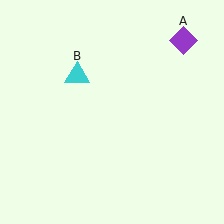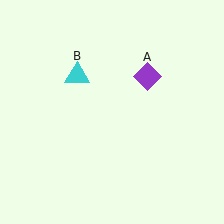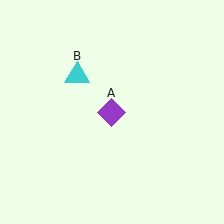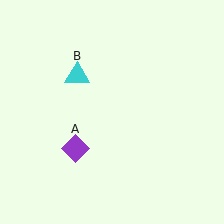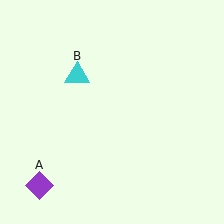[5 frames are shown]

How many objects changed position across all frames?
1 object changed position: purple diamond (object A).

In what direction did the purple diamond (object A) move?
The purple diamond (object A) moved down and to the left.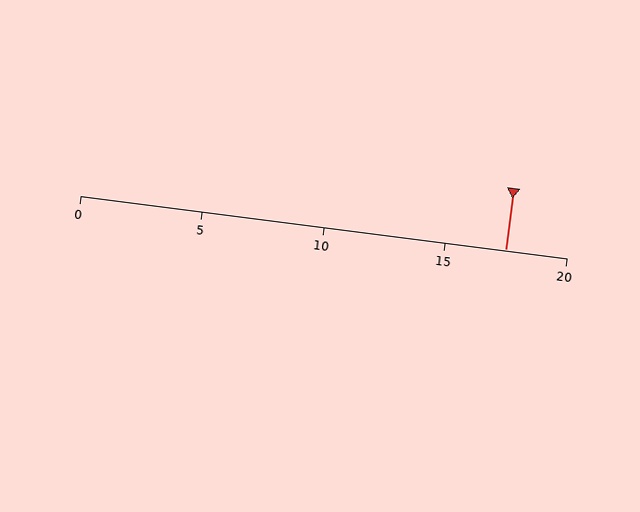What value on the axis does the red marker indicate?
The marker indicates approximately 17.5.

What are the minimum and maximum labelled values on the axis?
The axis runs from 0 to 20.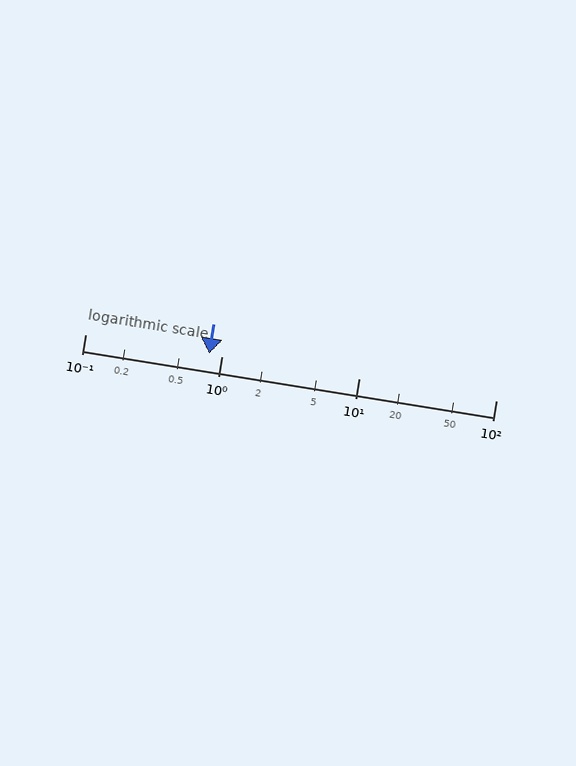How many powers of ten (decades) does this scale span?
The scale spans 3 decades, from 0.1 to 100.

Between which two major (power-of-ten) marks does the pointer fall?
The pointer is between 0.1 and 1.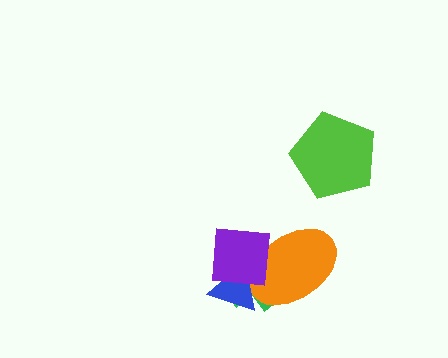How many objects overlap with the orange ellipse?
3 objects overlap with the orange ellipse.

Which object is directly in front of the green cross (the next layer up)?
The orange ellipse is directly in front of the green cross.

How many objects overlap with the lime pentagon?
0 objects overlap with the lime pentagon.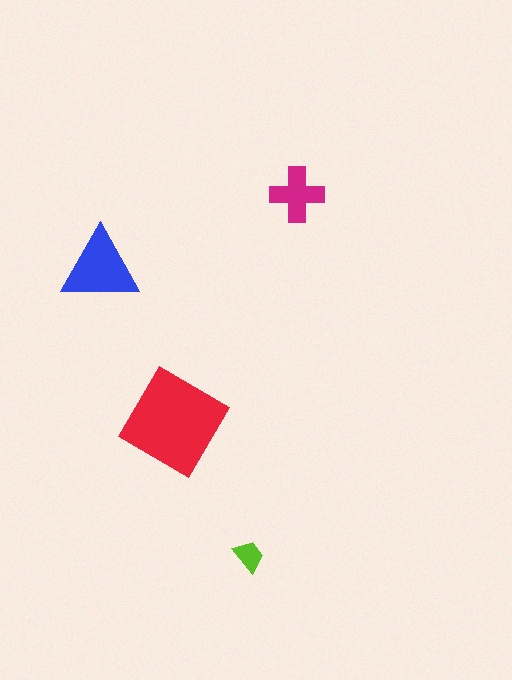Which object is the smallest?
The lime trapezoid.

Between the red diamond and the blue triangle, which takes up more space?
The red diamond.